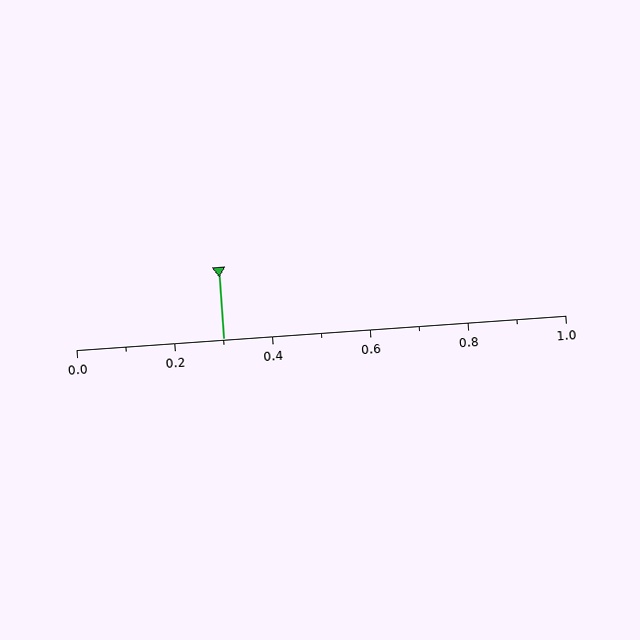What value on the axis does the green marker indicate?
The marker indicates approximately 0.3.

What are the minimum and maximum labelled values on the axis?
The axis runs from 0.0 to 1.0.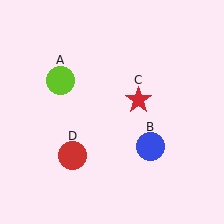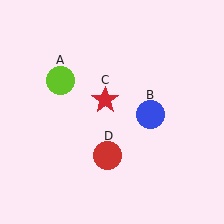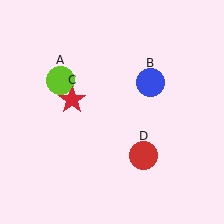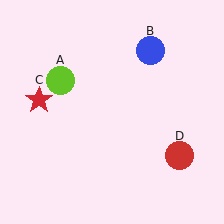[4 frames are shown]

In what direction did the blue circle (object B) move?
The blue circle (object B) moved up.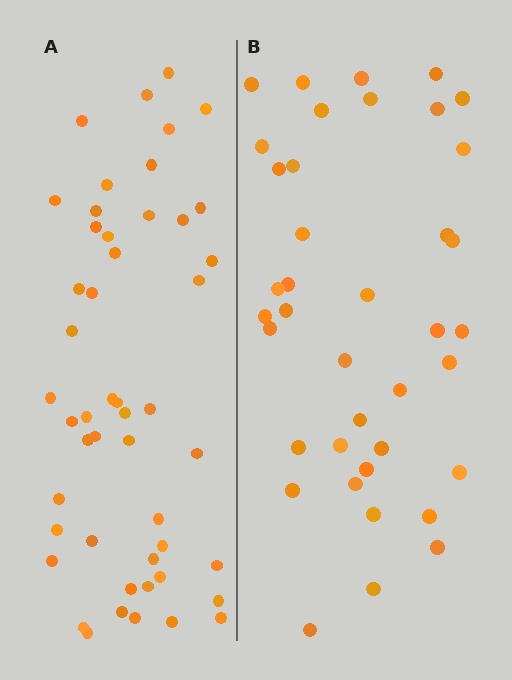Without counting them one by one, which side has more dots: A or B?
Region A (the left region) has more dots.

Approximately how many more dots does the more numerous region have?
Region A has roughly 10 or so more dots than region B.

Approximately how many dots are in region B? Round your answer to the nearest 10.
About 40 dots. (The exact count is 39, which rounds to 40.)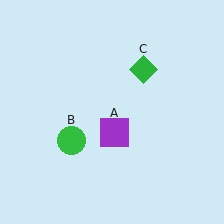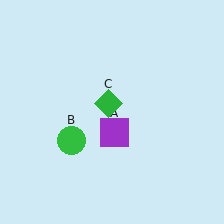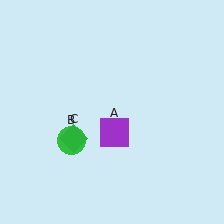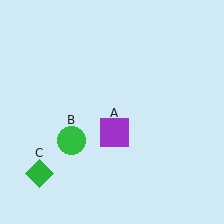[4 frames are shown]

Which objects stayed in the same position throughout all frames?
Purple square (object A) and green circle (object B) remained stationary.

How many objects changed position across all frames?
1 object changed position: green diamond (object C).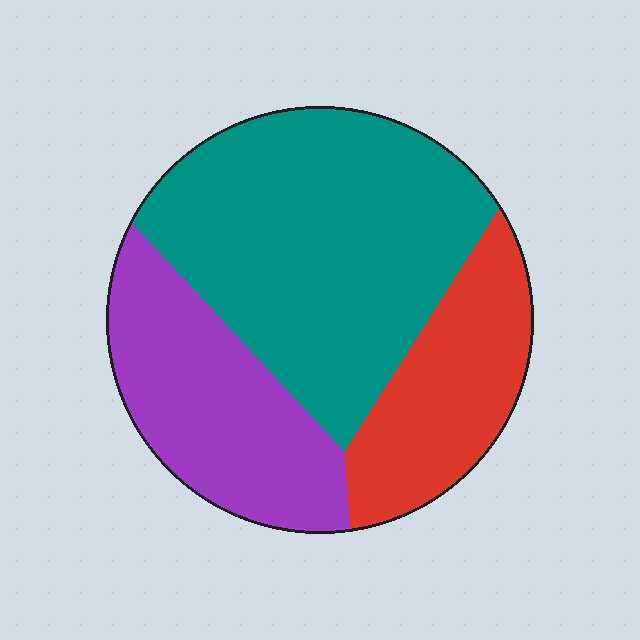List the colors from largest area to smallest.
From largest to smallest: teal, purple, red.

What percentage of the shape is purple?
Purple takes up about one quarter (1/4) of the shape.